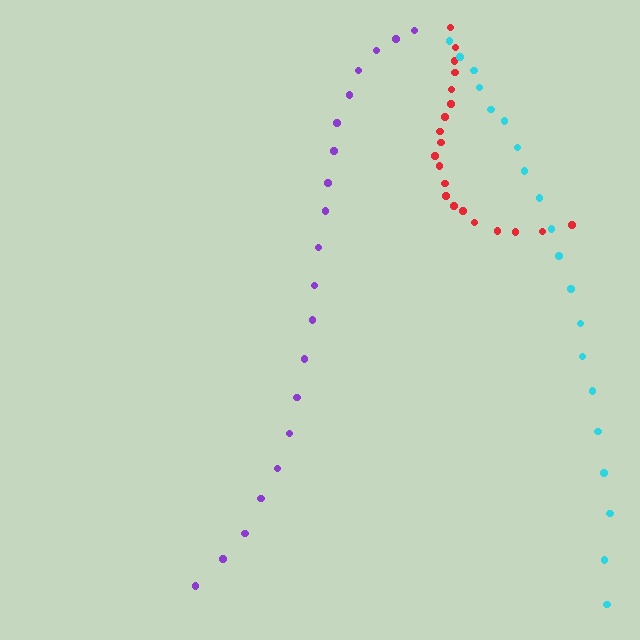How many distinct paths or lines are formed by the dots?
There are 3 distinct paths.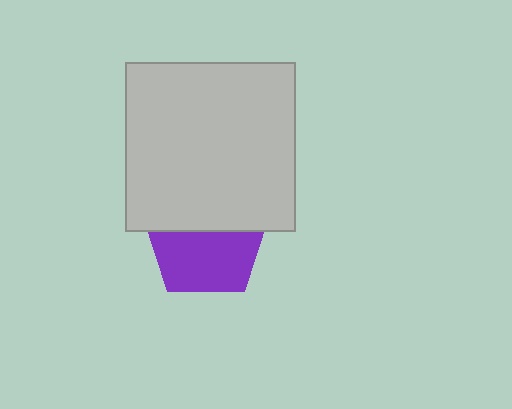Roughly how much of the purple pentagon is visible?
About half of it is visible (roughly 56%).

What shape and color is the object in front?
The object in front is a light gray square.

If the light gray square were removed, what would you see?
You would see the complete purple pentagon.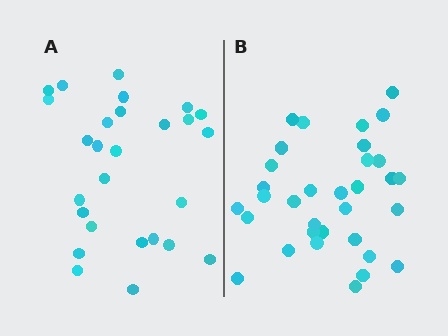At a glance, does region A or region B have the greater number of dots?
Region B (the right region) has more dots.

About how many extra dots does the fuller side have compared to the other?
Region B has about 6 more dots than region A.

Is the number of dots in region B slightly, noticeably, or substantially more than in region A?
Region B has only slightly more — the two regions are fairly close. The ratio is roughly 1.2 to 1.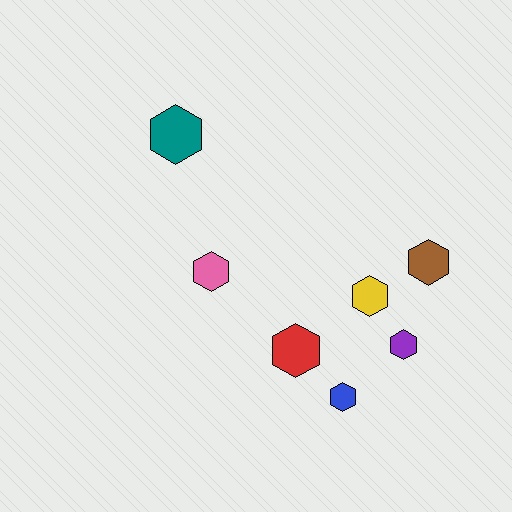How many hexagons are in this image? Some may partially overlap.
There are 7 hexagons.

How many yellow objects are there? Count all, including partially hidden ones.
There is 1 yellow object.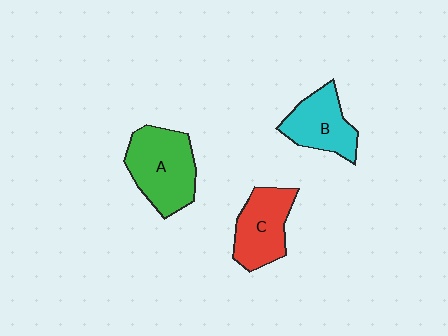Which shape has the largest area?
Shape A (green).